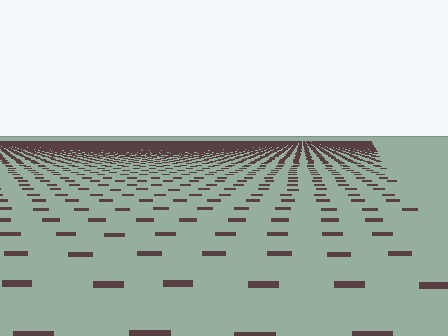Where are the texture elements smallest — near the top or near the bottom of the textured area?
Near the top.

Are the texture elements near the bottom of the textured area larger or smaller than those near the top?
Larger. Near the bottom, elements are closer to the viewer and appear at a bigger on-screen size.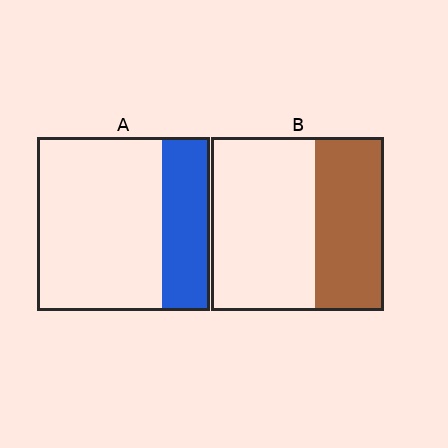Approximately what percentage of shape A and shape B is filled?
A is approximately 30% and B is approximately 40%.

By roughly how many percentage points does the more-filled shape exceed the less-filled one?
By roughly 10 percentage points (B over A).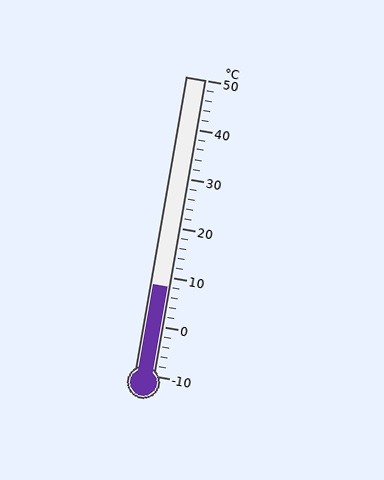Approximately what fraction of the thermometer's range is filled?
The thermometer is filled to approximately 30% of its range.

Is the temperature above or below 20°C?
The temperature is below 20°C.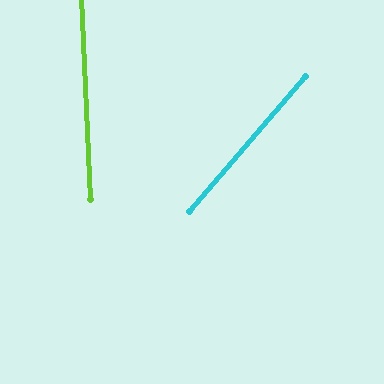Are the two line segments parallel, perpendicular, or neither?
Neither parallel nor perpendicular — they differ by about 43°.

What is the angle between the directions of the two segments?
Approximately 43 degrees.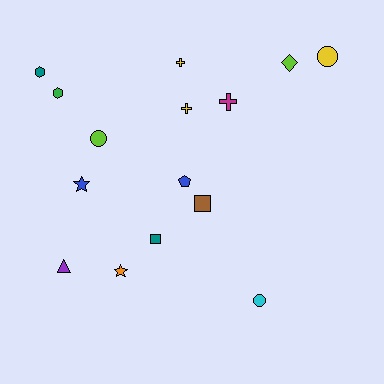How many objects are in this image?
There are 15 objects.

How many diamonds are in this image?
There is 1 diamond.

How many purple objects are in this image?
There is 1 purple object.